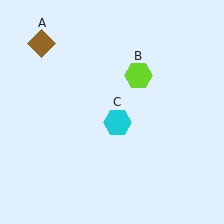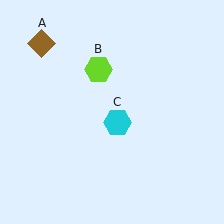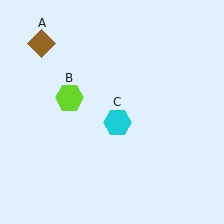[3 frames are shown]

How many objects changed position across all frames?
1 object changed position: lime hexagon (object B).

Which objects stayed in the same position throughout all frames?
Brown diamond (object A) and cyan hexagon (object C) remained stationary.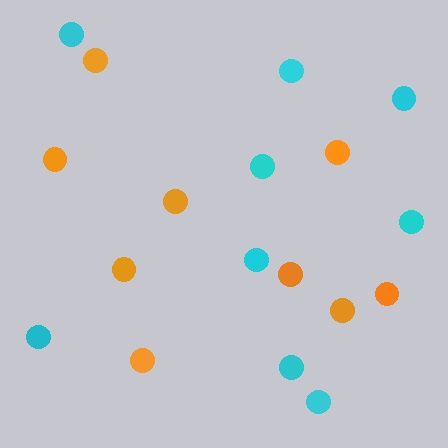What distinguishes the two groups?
There are 2 groups: one group of orange circles (9) and one group of cyan circles (9).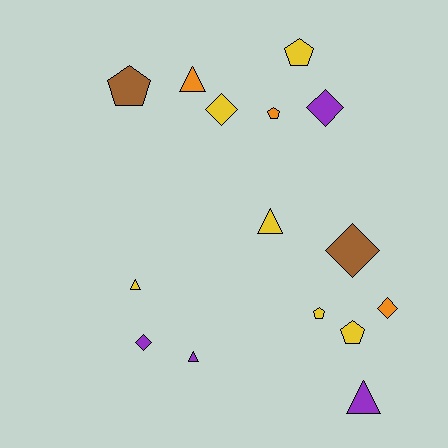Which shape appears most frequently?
Diamond, with 5 objects.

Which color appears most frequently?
Yellow, with 6 objects.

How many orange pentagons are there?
There is 1 orange pentagon.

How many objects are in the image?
There are 15 objects.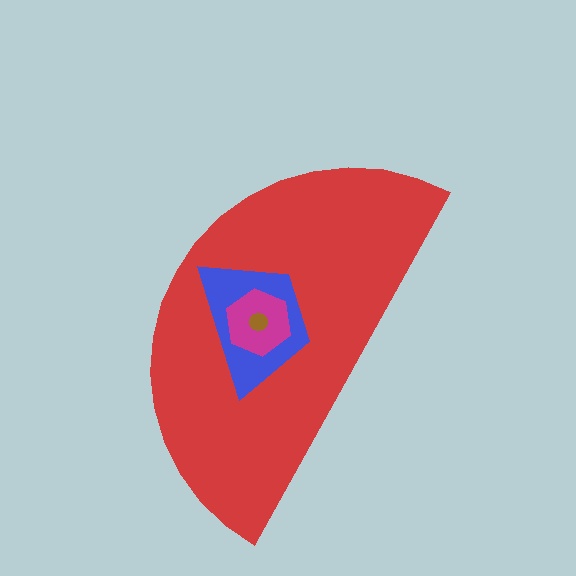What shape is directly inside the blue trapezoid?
The magenta hexagon.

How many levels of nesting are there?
4.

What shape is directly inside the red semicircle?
The blue trapezoid.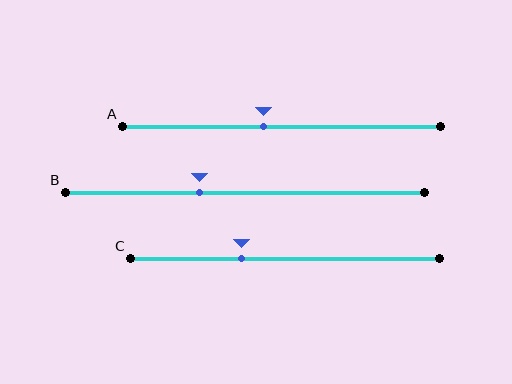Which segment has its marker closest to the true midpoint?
Segment A has its marker closest to the true midpoint.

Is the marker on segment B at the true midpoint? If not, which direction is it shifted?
No, the marker on segment B is shifted to the left by about 13% of the segment length.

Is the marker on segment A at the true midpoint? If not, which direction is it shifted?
No, the marker on segment A is shifted to the left by about 6% of the segment length.